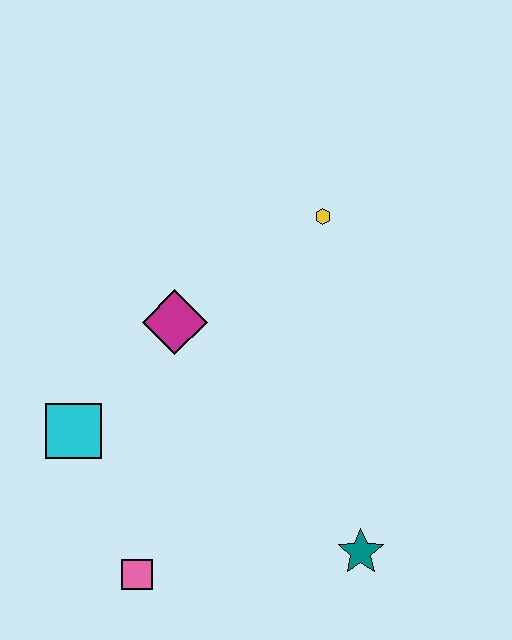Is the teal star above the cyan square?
No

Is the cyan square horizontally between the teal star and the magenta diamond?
No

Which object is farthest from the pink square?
The yellow hexagon is farthest from the pink square.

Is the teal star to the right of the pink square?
Yes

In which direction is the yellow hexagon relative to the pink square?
The yellow hexagon is above the pink square.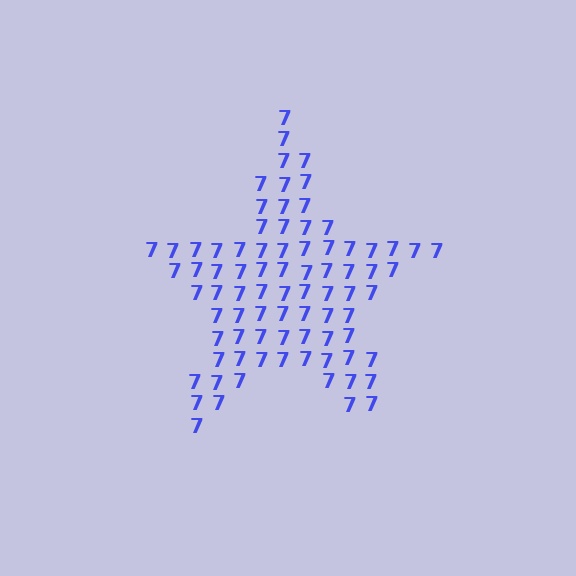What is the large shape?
The large shape is a star.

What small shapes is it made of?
It is made of small digit 7's.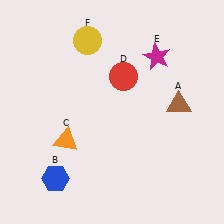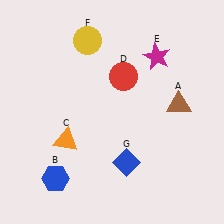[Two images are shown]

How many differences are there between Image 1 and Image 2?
There is 1 difference between the two images.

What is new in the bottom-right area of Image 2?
A blue diamond (G) was added in the bottom-right area of Image 2.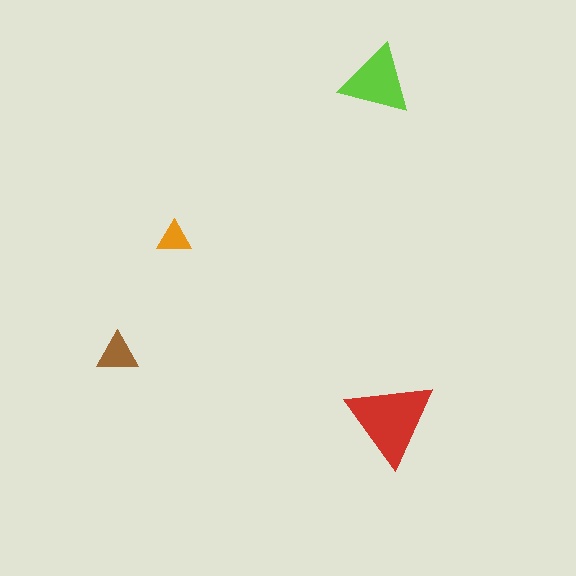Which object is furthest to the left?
The brown triangle is leftmost.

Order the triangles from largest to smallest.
the red one, the lime one, the brown one, the orange one.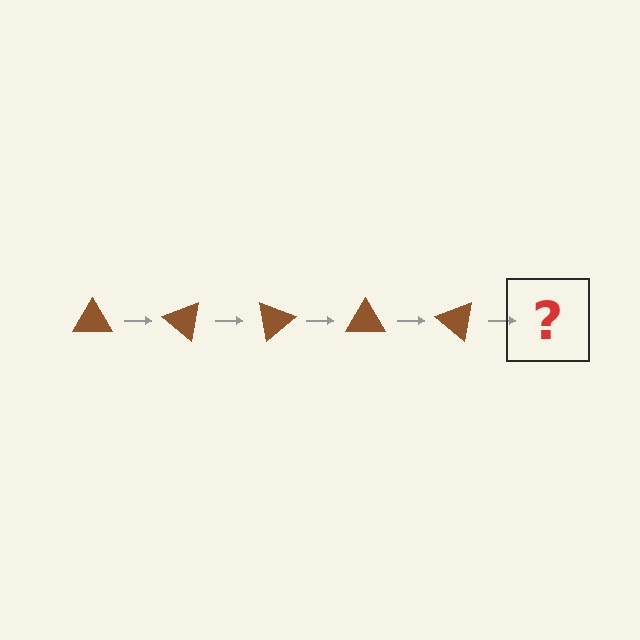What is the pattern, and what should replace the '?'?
The pattern is that the triangle rotates 40 degrees each step. The '?' should be a brown triangle rotated 200 degrees.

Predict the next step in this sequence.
The next step is a brown triangle rotated 200 degrees.